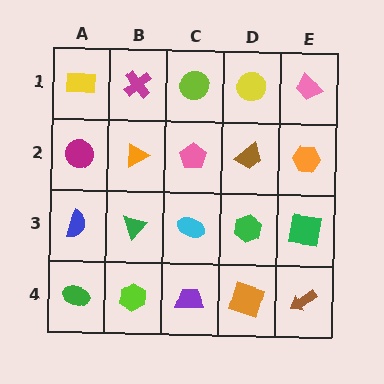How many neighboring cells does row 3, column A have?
3.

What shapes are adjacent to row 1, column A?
A magenta circle (row 2, column A), a magenta cross (row 1, column B).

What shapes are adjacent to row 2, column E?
A pink trapezoid (row 1, column E), a green square (row 3, column E), a brown trapezoid (row 2, column D).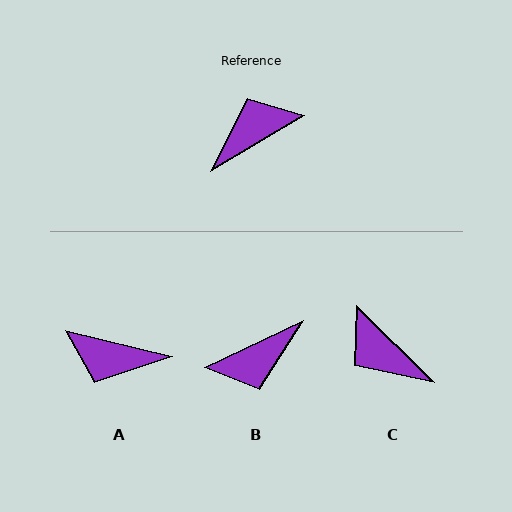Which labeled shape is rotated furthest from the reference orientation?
B, about 174 degrees away.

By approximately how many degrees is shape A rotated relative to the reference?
Approximately 135 degrees counter-clockwise.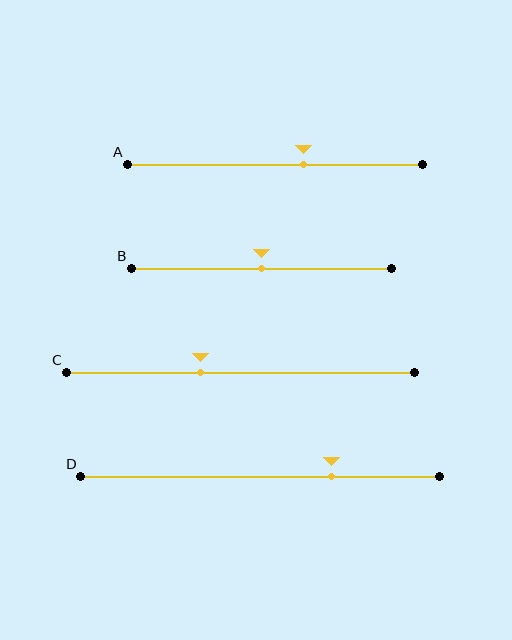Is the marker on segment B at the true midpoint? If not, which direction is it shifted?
Yes, the marker on segment B is at the true midpoint.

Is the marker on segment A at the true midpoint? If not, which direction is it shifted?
No, the marker on segment A is shifted to the right by about 10% of the segment length.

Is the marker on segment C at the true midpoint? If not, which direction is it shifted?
No, the marker on segment C is shifted to the left by about 12% of the segment length.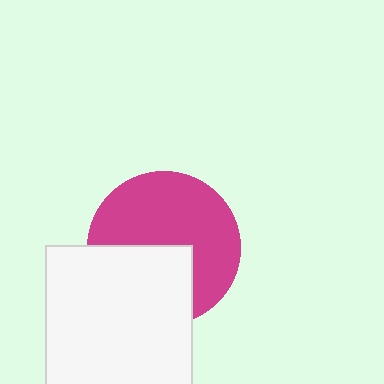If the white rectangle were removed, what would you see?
You would see the complete magenta circle.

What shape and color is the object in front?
The object in front is a white rectangle.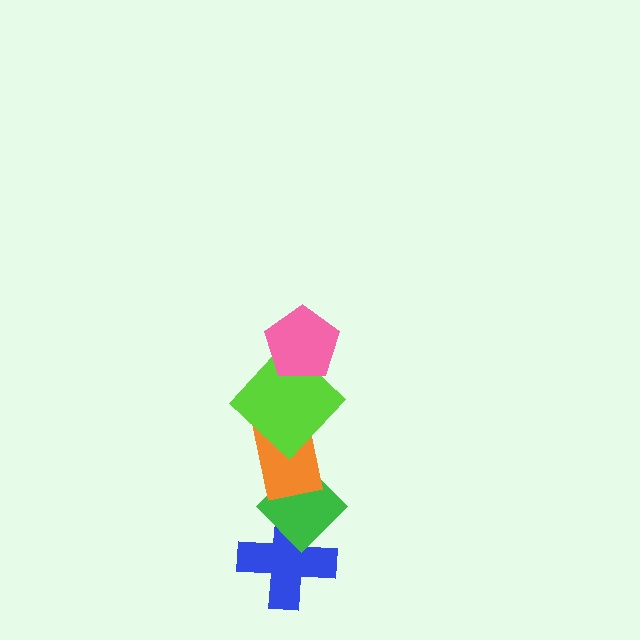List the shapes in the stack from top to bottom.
From top to bottom: the pink pentagon, the lime diamond, the orange rectangle, the green diamond, the blue cross.